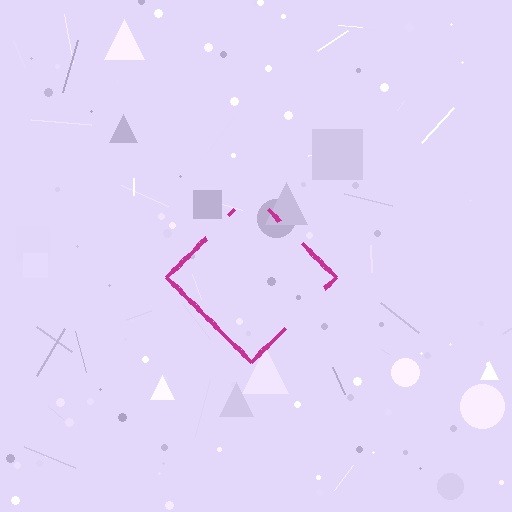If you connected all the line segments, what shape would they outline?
They would outline a diamond.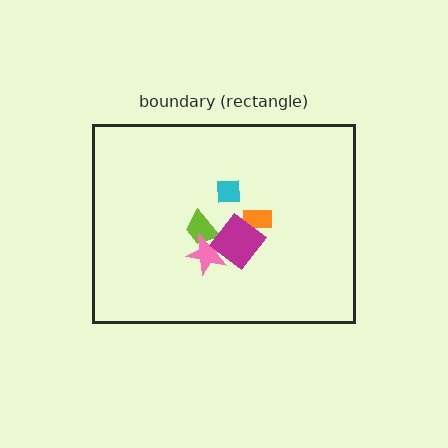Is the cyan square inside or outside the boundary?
Inside.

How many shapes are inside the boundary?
5 inside, 0 outside.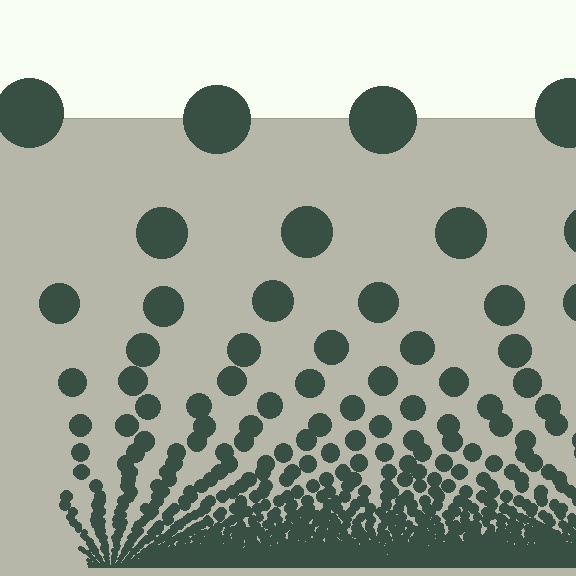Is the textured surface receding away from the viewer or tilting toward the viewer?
The surface appears to tilt toward the viewer. Texture elements get larger and sparser toward the top.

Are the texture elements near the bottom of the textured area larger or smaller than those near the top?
Smaller. The gradient is inverted — elements near the bottom are smaller and denser.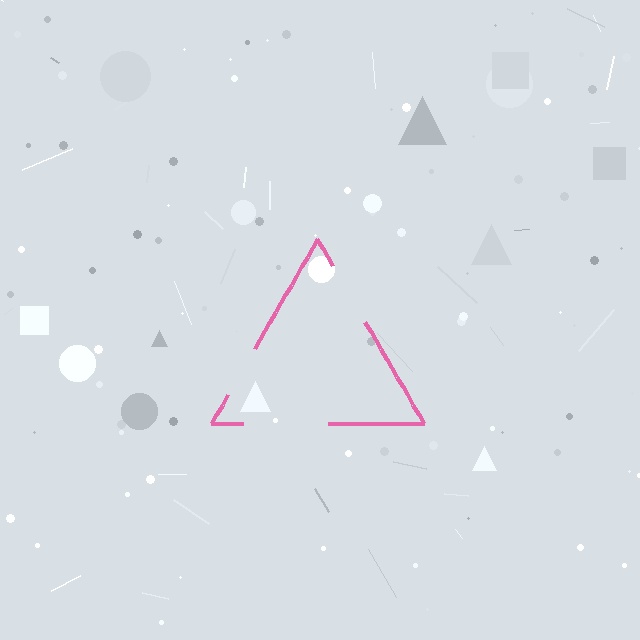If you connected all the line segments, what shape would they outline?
They would outline a triangle.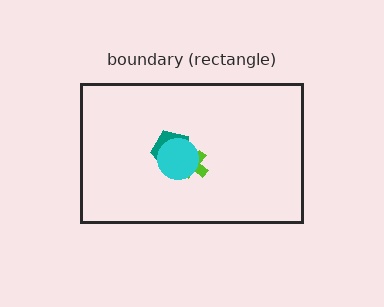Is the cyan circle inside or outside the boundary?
Inside.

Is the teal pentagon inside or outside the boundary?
Inside.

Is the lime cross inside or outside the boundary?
Inside.